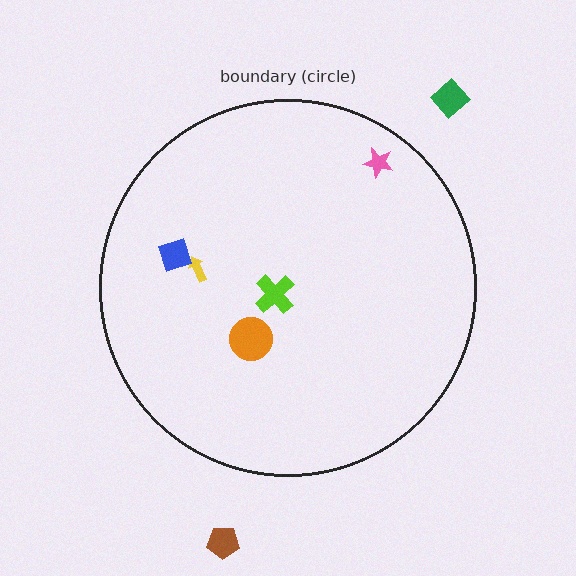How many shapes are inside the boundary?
5 inside, 2 outside.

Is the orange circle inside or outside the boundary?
Inside.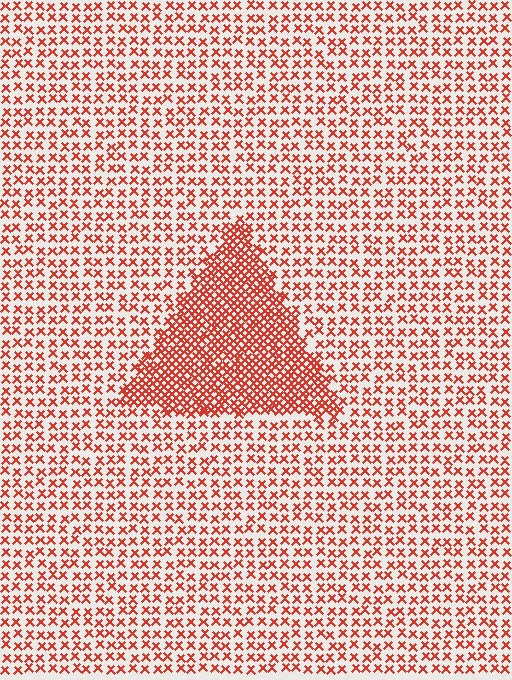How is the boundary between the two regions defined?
The boundary is defined by a change in element density (approximately 2.3x ratio). All elements are the same color, size, and shape.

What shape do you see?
I see a triangle.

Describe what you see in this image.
The image contains small red elements arranged at two different densities. A triangle-shaped region is visible where the elements are more densely packed than the surrounding area.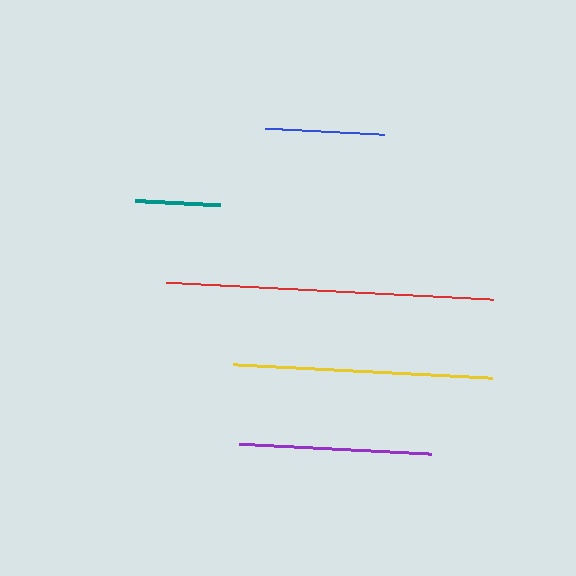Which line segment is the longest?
The red line is the longest at approximately 327 pixels.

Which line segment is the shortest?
The teal line is the shortest at approximately 85 pixels.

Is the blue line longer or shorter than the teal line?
The blue line is longer than the teal line.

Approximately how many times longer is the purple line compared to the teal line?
The purple line is approximately 2.3 times the length of the teal line.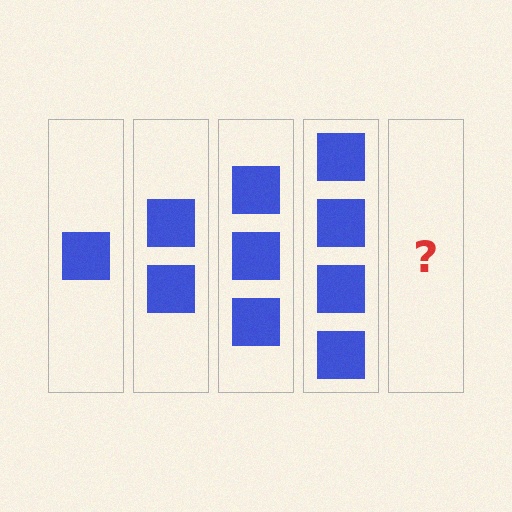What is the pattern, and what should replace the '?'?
The pattern is that each step adds one more square. The '?' should be 5 squares.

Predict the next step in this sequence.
The next step is 5 squares.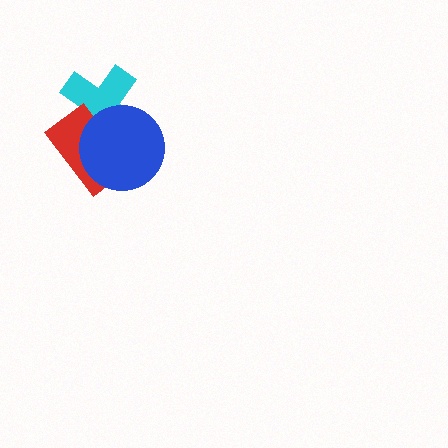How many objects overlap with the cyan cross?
2 objects overlap with the cyan cross.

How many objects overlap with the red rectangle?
2 objects overlap with the red rectangle.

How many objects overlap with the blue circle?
2 objects overlap with the blue circle.